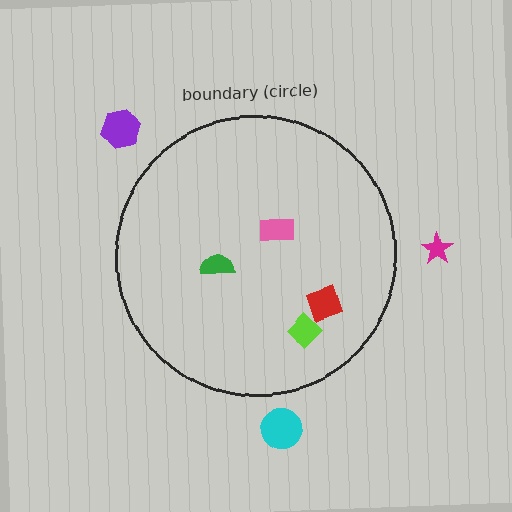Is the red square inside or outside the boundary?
Inside.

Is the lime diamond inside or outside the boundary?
Inside.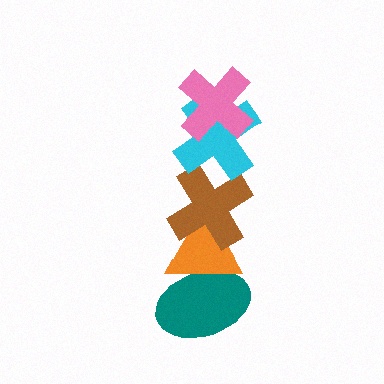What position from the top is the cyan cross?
The cyan cross is 2nd from the top.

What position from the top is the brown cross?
The brown cross is 3rd from the top.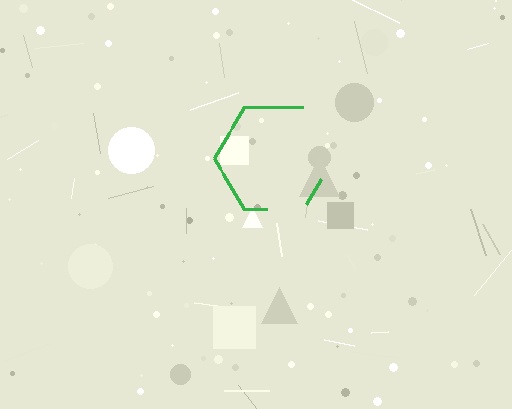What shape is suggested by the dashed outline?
The dashed outline suggests a hexagon.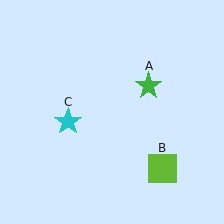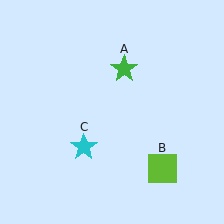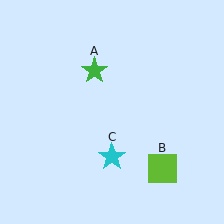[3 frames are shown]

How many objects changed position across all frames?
2 objects changed position: green star (object A), cyan star (object C).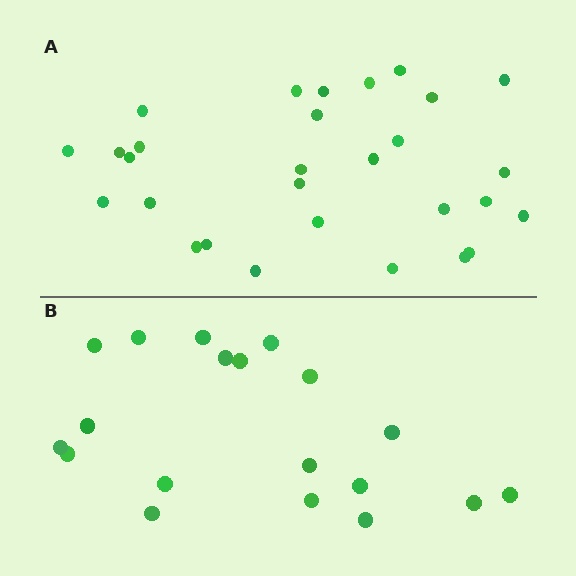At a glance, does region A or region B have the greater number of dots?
Region A (the top region) has more dots.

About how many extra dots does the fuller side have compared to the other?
Region A has roughly 10 or so more dots than region B.